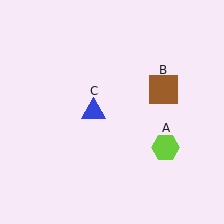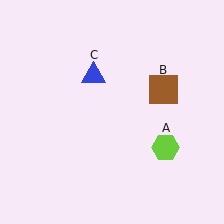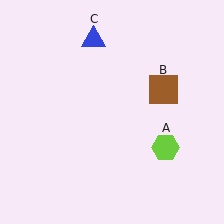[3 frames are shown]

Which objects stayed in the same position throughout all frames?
Lime hexagon (object A) and brown square (object B) remained stationary.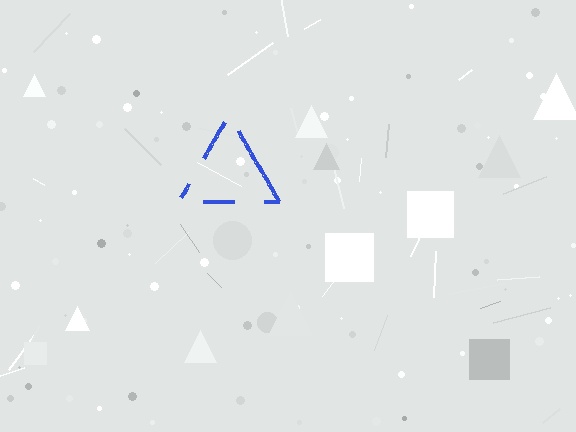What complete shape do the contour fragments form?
The contour fragments form a triangle.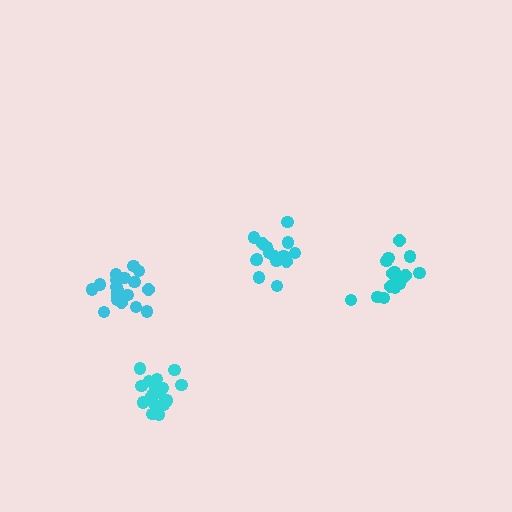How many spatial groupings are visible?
There are 4 spatial groupings.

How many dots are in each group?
Group 1: 15 dots, Group 2: 20 dots, Group 3: 17 dots, Group 4: 20 dots (72 total).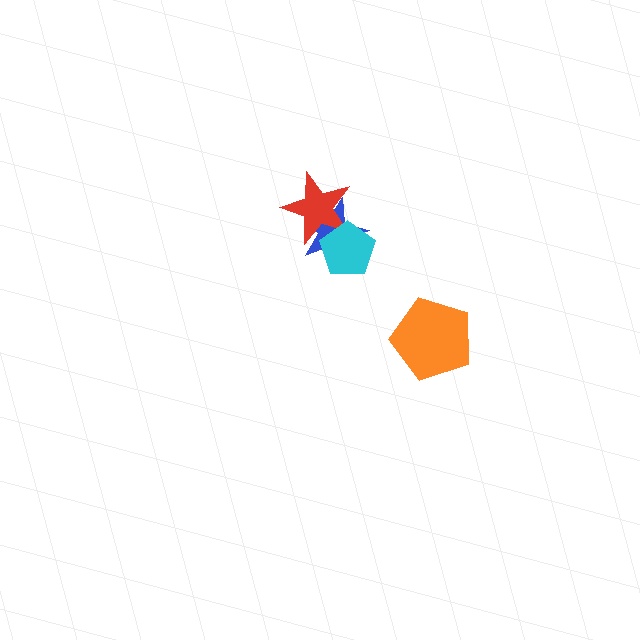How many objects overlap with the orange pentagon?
0 objects overlap with the orange pentagon.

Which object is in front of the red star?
The cyan pentagon is in front of the red star.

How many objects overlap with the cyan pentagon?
2 objects overlap with the cyan pentagon.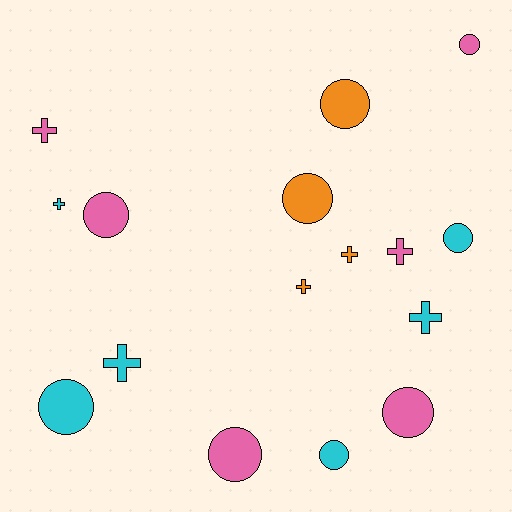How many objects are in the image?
There are 16 objects.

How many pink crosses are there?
There are 2 pink crosses.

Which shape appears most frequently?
Circle, with 9 objects.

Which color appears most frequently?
Pink, with 6 objects.